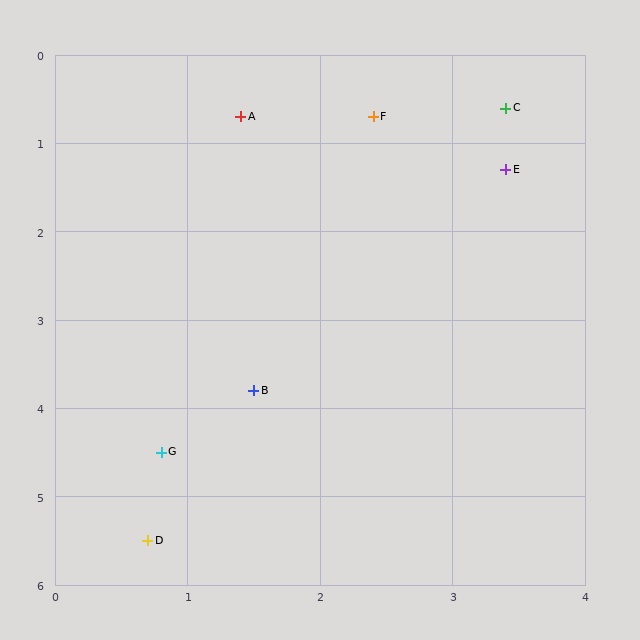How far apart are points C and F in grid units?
Points C and F are about 1.0 grid units apart.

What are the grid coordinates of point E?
Point E is at approximately (3.4, 1.3).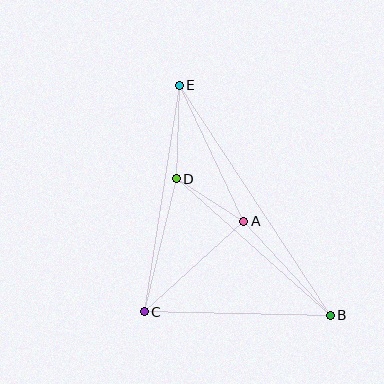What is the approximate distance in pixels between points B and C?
The distance between B and C is approximately 186 pixels.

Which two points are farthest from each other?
Points B and E are farthest from each other.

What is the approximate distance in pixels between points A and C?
The distance between A and C is approximately 135 pixels.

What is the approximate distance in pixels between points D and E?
The distance between D and E is approximately 94 pixels.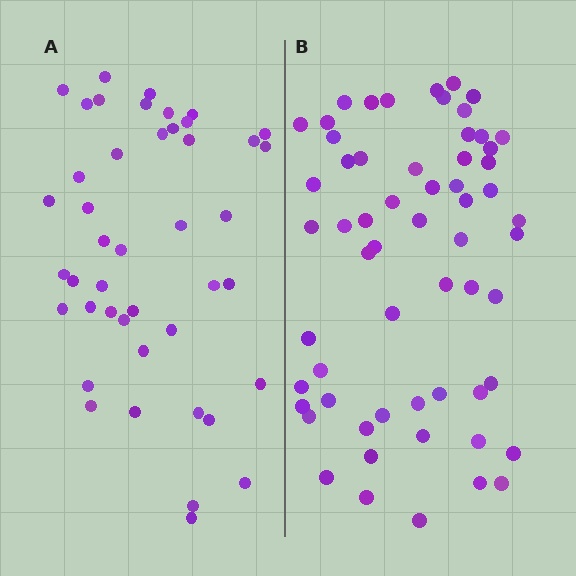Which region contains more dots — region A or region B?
Region B (the right region) has more dots.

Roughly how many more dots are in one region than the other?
Region B has approximately 15 more dots than region A.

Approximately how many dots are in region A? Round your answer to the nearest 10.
About 40 dots. (The exact count is 44, which rounds to 40.)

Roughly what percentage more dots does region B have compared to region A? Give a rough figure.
About 35% more.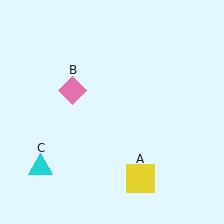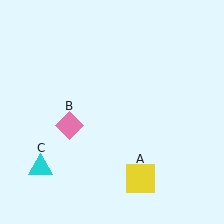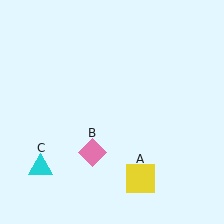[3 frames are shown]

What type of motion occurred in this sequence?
The pink diamond (object B) rotated counterclockwise around the center of the scene.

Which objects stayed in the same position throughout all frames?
Yellow square (object A) and cyan triangle (object C) remained stationary.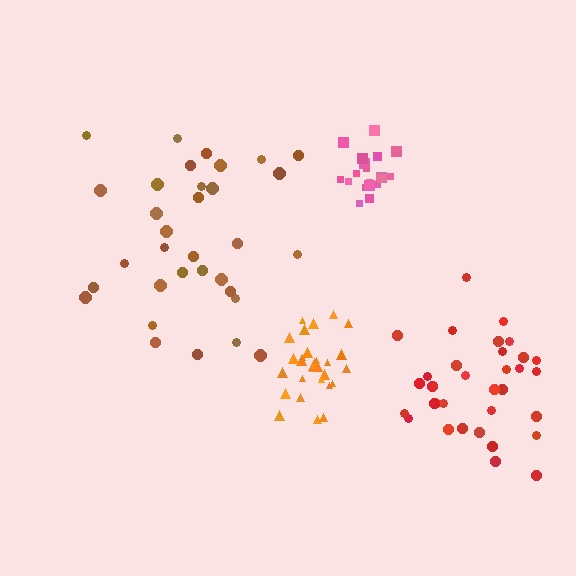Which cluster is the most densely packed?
Orange.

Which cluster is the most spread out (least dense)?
Brown.